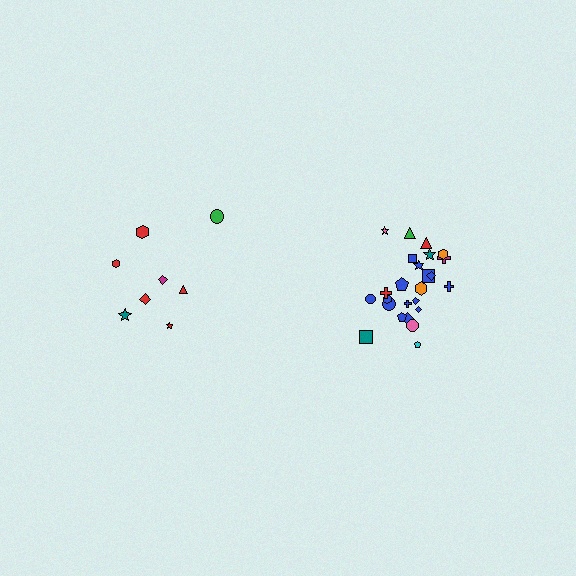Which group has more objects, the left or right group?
The right group.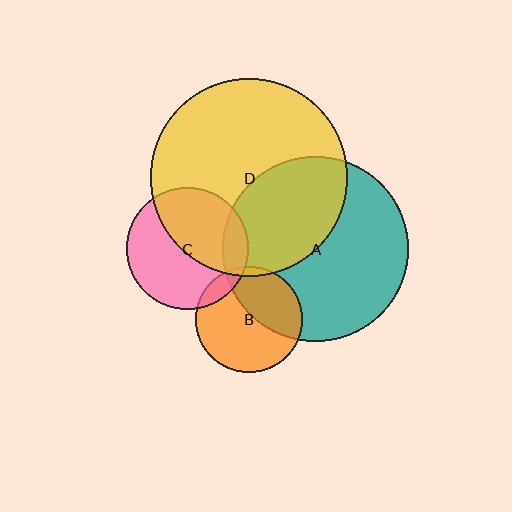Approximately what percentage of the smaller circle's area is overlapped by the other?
Approximately 40%.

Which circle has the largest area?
Circle D (yellow).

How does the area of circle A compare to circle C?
Approximately 2.3 times.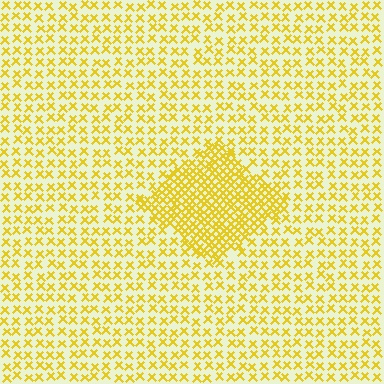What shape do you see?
I see a diamond.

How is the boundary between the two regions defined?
The boundary is defined by a change in element density (approximately 2.2x ratio). All elements are the same color, size, and shape.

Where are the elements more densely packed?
The elements are more densely packed inside the diamond boundary.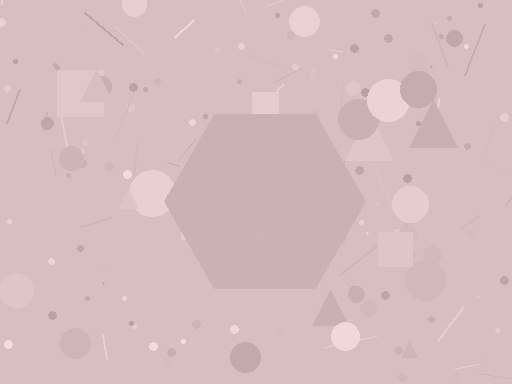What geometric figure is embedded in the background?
A hexagon is embedded in the background.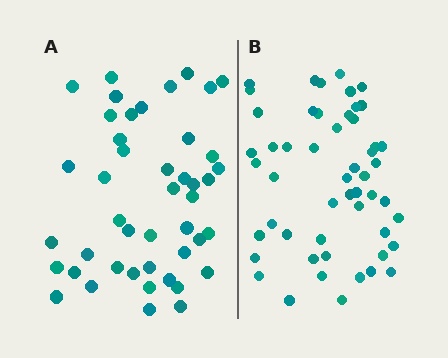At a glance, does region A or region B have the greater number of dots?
Region B (the right region) has more dots.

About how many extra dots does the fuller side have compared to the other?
Region B has roughly 8 or so more dots than region A.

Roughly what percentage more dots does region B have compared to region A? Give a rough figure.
About 15% more.